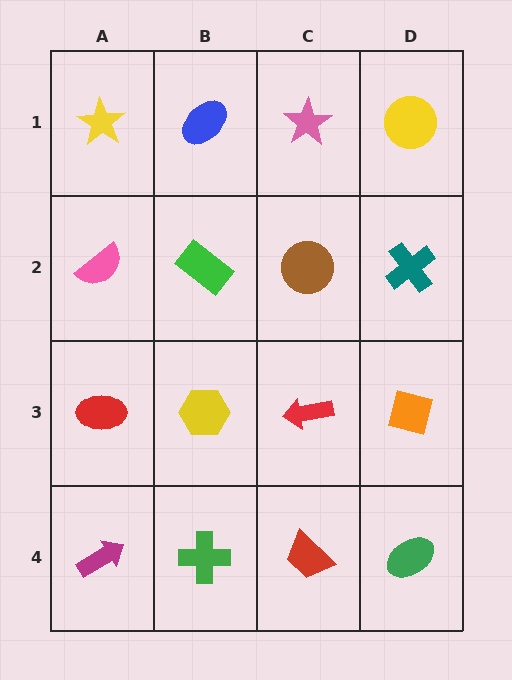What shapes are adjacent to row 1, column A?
A pink semicircle (row 2, column A), a blue ellipse (row 1, column B).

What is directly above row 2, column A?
A yellow star.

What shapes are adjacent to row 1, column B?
A green rectangle (row 2, column B), a yellow star (row 1, column A), a pink star (row 1, column C).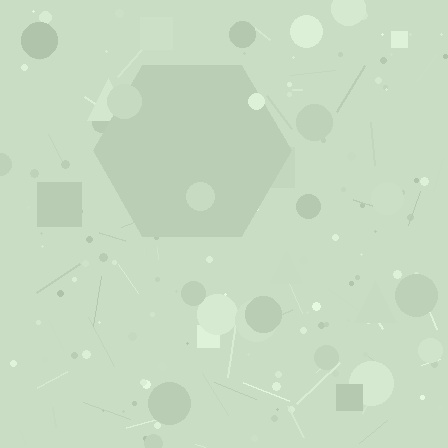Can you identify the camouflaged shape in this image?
The camouflaged shape is a hexagon.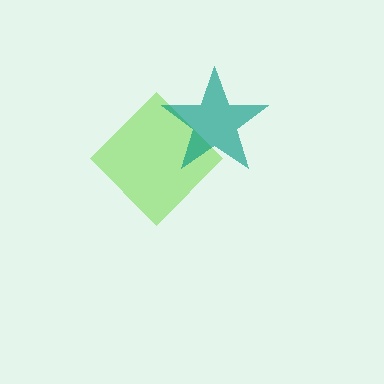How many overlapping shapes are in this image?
There are 2 overlapping shapes in the image.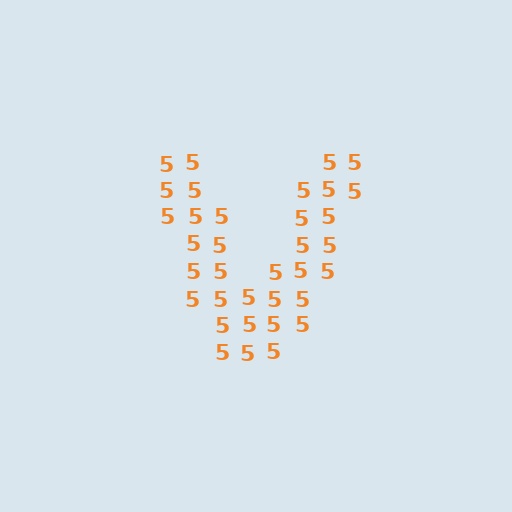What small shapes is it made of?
It is made of small digit 5's.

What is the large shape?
The large shape is the letter V.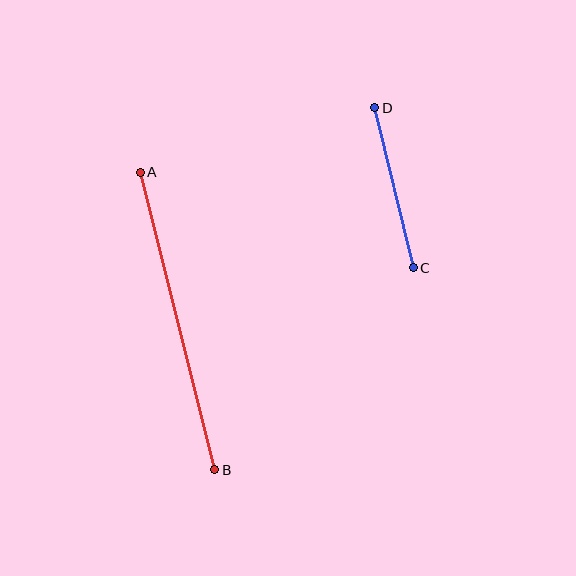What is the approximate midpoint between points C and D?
The midpoint is at approximately (394, 188) pixels.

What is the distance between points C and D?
The distance is approximately 164 pixels.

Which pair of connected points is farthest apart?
Points A and B are farthest apart.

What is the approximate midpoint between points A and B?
The midpoint is at approximately (178, 321) pixels.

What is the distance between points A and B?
The distance is approximately 307 pixels.